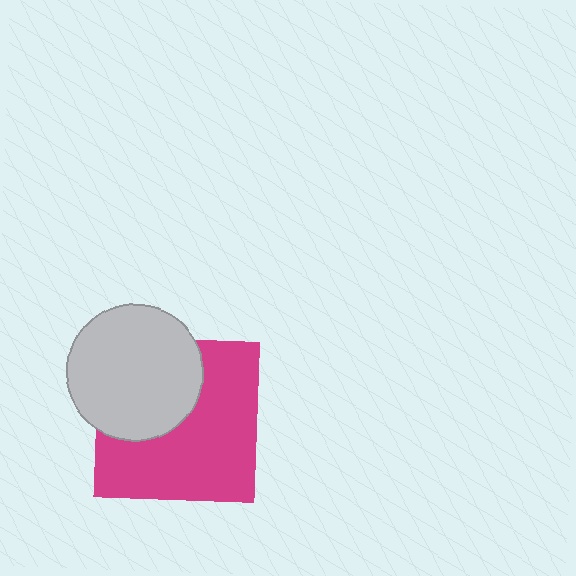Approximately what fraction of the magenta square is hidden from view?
Roughly 38% of the magenta square is hidden behind the light gray circle.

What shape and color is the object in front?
The object in front is a light gray circle.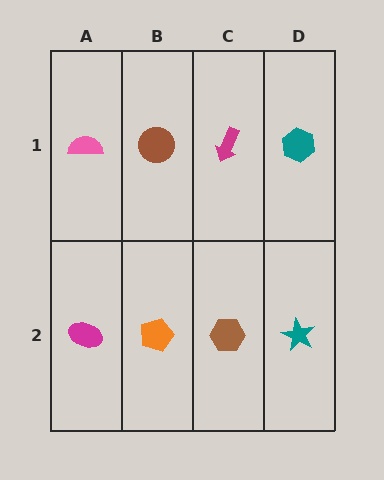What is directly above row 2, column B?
A brown circle.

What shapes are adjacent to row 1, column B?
An orange pentagon (row 2, column B), a pink semicircle (row 1, column A), a magenta arrow (row 1, column C).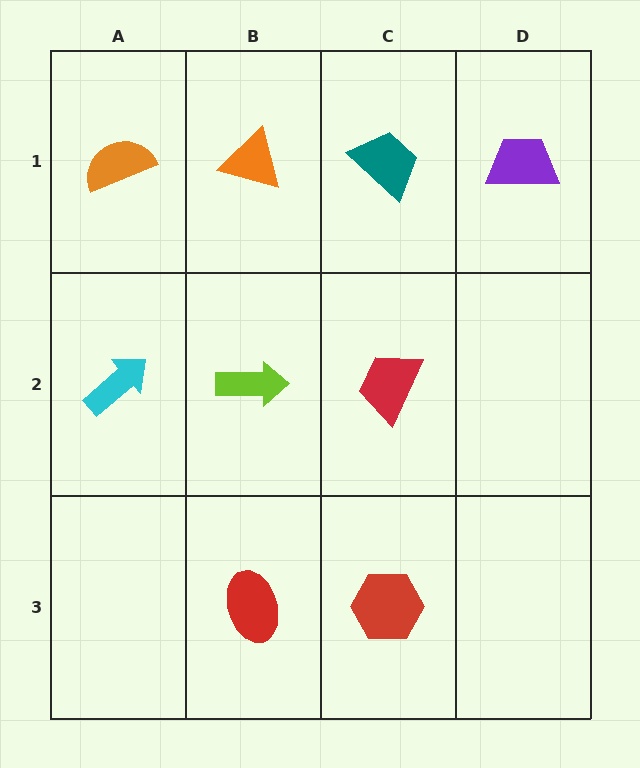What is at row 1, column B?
An orange triangle.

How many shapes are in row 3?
2 shapes.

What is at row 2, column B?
A lime arrow.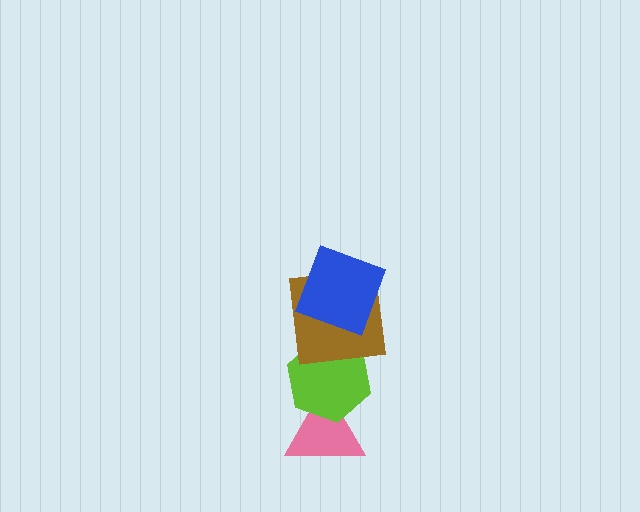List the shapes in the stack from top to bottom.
From top to bottom: the blue square, the brown square, the lime hexagon, the pink triangle.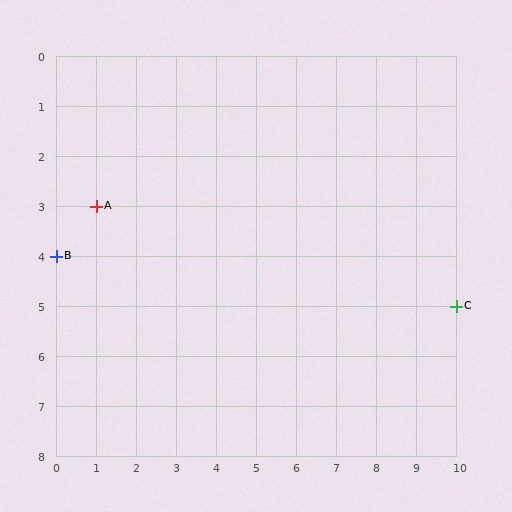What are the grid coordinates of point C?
Point C is at grid coordinates (10, 5).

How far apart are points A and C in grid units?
Points A and C are 9 columns and 2 rows apart (about 9.2 grid units diagonally).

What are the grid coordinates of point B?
Point B is at grid coordinates (0, 4).